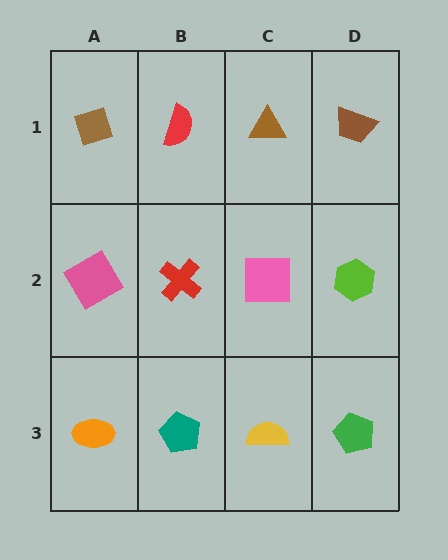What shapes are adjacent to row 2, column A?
A brown diamond (row 1, column A), an orange ellipse (row 3, column A), a red cross (row 2, column B).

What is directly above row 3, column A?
A pink diamond.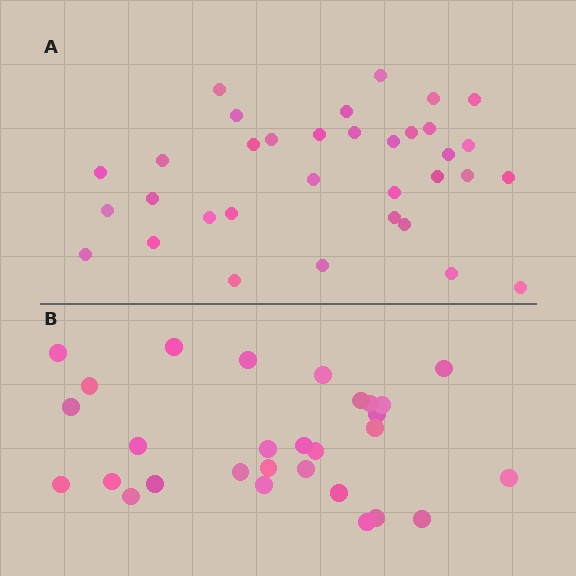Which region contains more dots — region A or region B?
Region A (the top region) has more dots.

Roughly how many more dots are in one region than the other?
Region A has about 5 more dots than region B.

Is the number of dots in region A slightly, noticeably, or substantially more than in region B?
Region A has only slightly more — the two regions are fairly close. The ratio is roughly 1.2 to 1.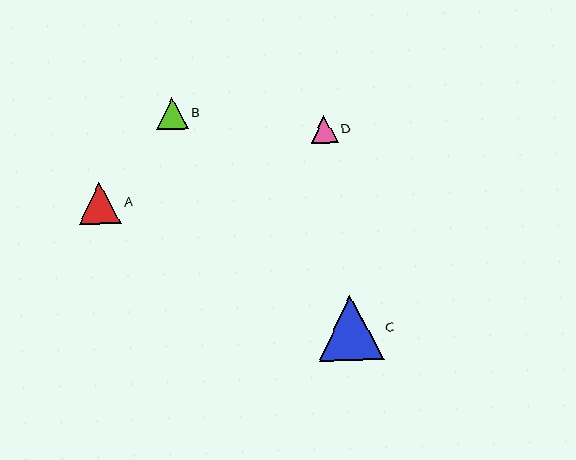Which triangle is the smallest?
Triangle D is the smallest with a size of approximately 27 pixels.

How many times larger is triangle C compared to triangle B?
Triangle C is approximately 2.0 times the size of triangle B.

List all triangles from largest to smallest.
From largest to smallest: C, A, B, D.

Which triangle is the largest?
Triangle C is the largest with a size of approximately 65 pixels.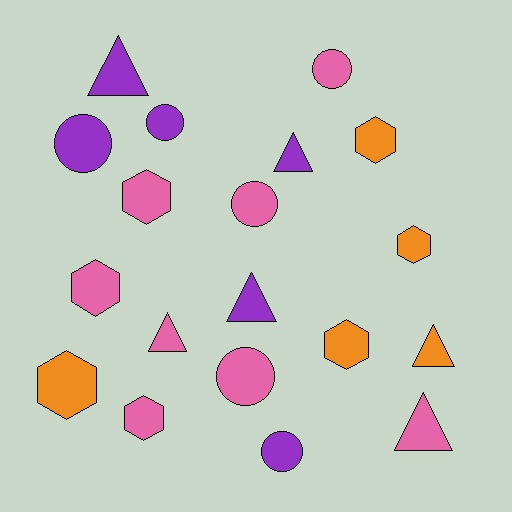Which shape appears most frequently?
Hexagon, with 7 objects.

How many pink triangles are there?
There are 2 pink triangles.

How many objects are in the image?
There are 19 objects.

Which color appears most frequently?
Pink, with 8 objects.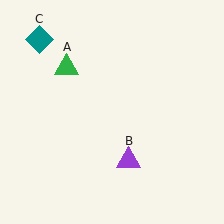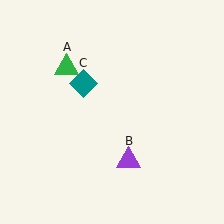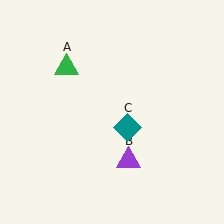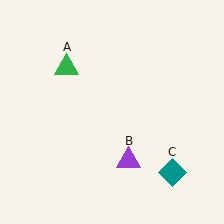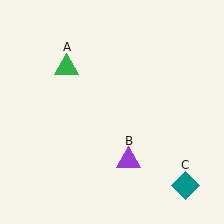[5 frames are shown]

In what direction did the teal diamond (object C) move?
The teal diamond (object C) moved down and to the right.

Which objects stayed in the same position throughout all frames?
Green triangle (object A) and purple triangle (object B) remained stationary.